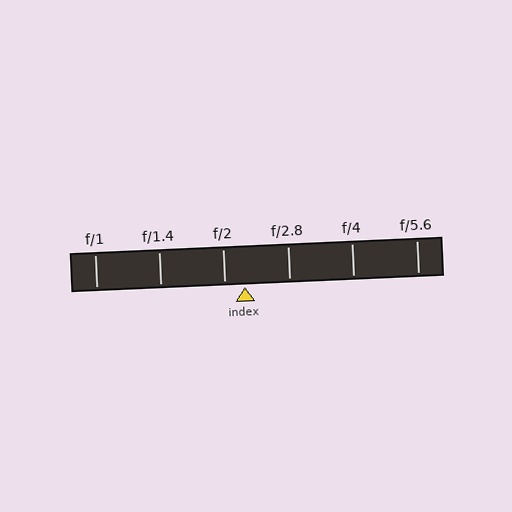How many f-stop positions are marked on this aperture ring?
There are 6 f-stop positions marked.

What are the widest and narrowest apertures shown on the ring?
The widest aperture shown is f/1 and the narrowest is f/5.6.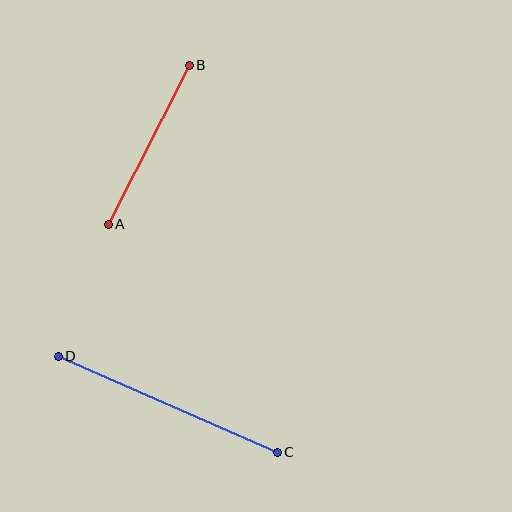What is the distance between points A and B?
The distance is approximately 178 pixels.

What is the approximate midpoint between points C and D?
The midpoint is at approximately (168, 404) pixels.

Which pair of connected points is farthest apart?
Points C and D are farthest apart.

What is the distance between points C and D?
The distance is approximately 239 pixels.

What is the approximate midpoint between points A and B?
The midpoint is at approximately (149, 145) pixels.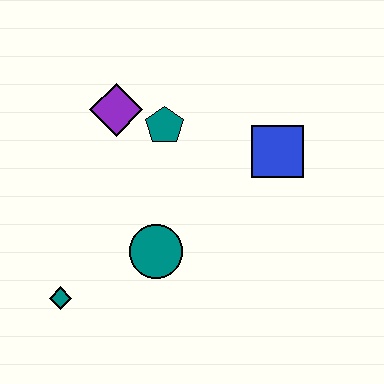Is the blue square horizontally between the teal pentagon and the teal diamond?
No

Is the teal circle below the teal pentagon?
Yes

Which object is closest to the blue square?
The teal pentagon is closest to the blue square.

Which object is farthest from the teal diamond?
The blue square is farthest from the teal diamond.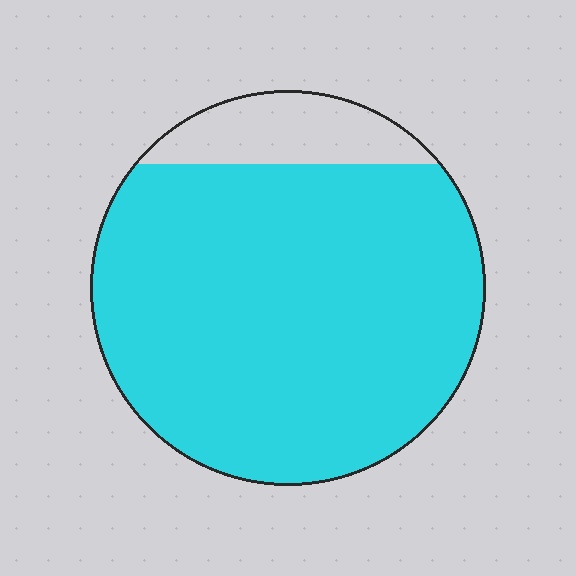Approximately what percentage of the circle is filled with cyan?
Approximately 85%.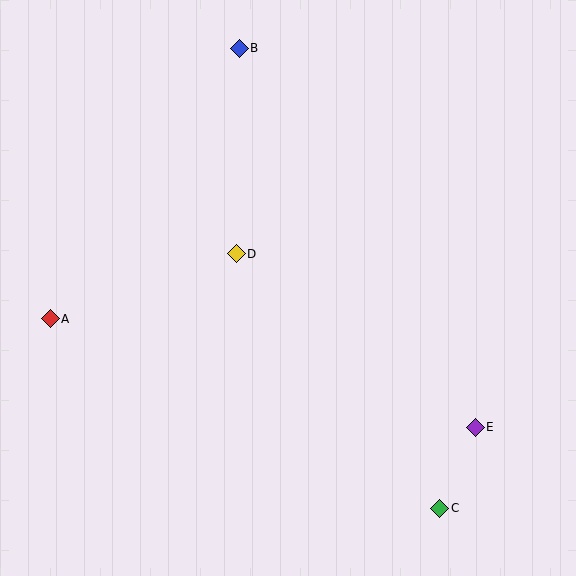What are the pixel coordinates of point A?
Point A is at (50, 319).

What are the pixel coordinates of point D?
Point D is at (236, 254).